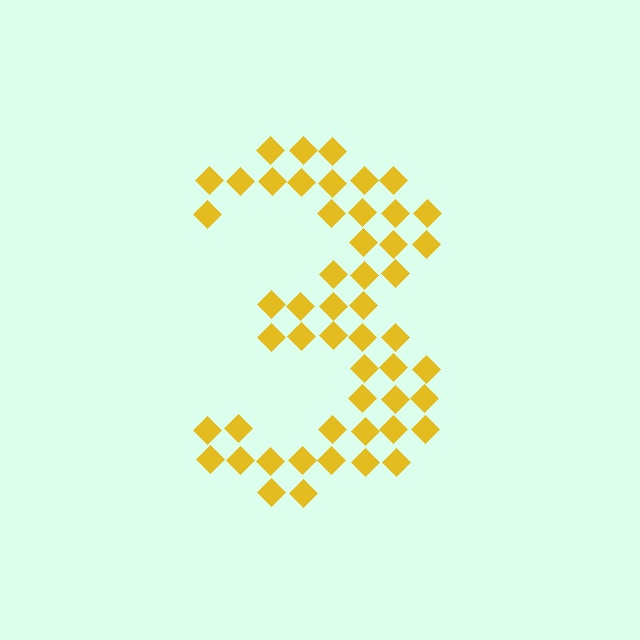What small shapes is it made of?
It is made of small diamonds.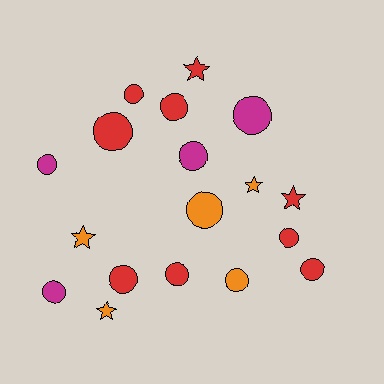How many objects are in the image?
There are 18 objects.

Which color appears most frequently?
Red, with 9 objects.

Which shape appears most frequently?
Circle, with 13 objects.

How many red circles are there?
There are 7 red circles.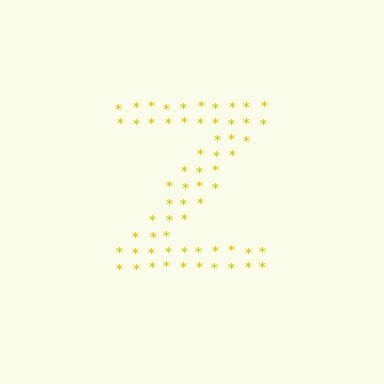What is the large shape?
The large shape is the letter Z.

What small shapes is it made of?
It is made of small asterisks.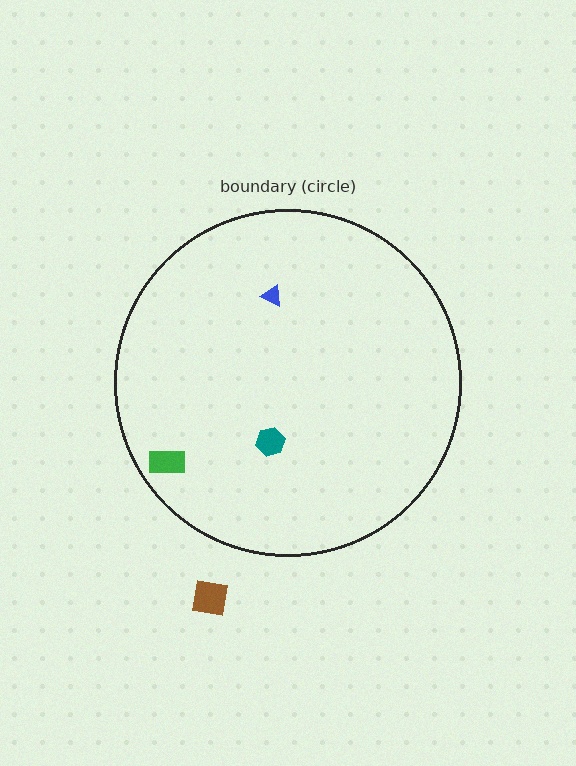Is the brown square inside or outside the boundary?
Outside.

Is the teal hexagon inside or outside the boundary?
Inside.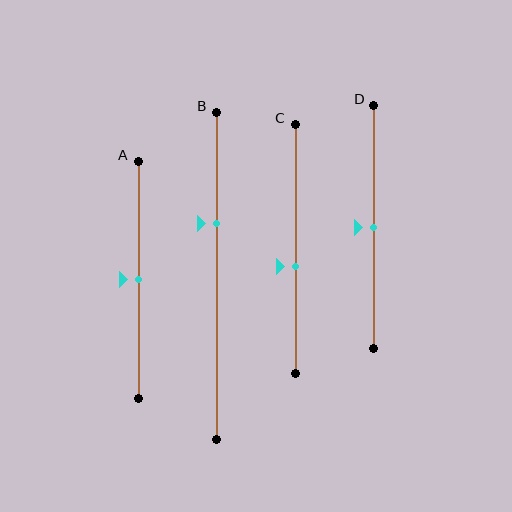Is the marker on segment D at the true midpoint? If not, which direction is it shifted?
Yes, the marker on segment D is at the true midpoint.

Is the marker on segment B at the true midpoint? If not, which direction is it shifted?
No, the marker on segment B is shifted upward by about 16% of the segment length.